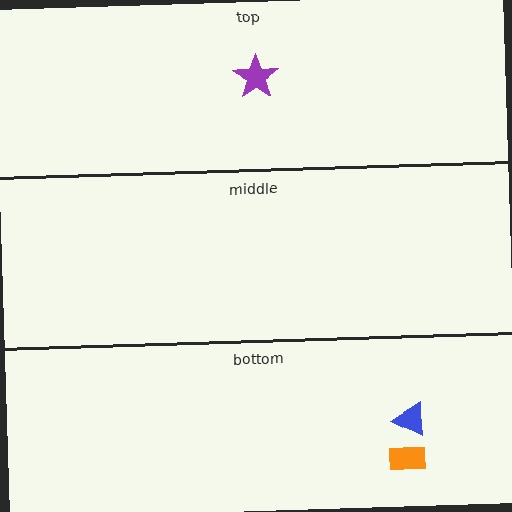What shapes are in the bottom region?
The orange rectangle, the blue triangle.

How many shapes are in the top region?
1.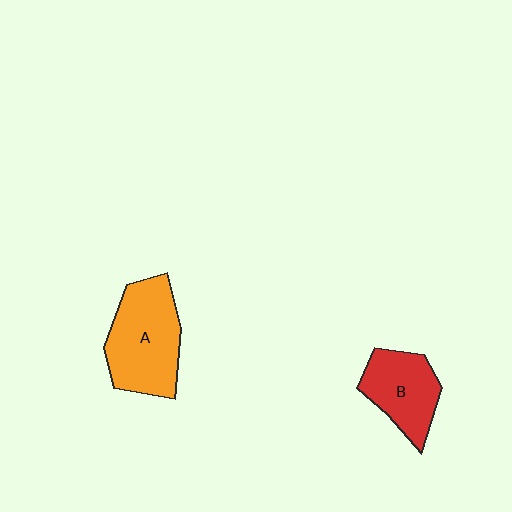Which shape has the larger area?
Shape A (orange).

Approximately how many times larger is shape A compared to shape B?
Approximately 1.4 times.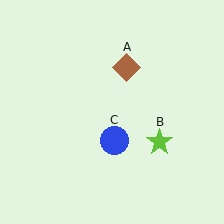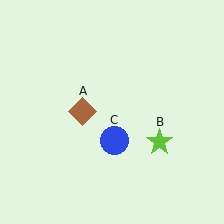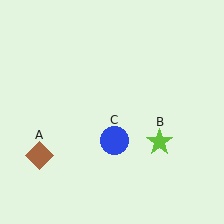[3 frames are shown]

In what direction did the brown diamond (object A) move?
The brown diamond (object A) moved down and to the left.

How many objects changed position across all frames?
1 object changed position: brown diamond (object A).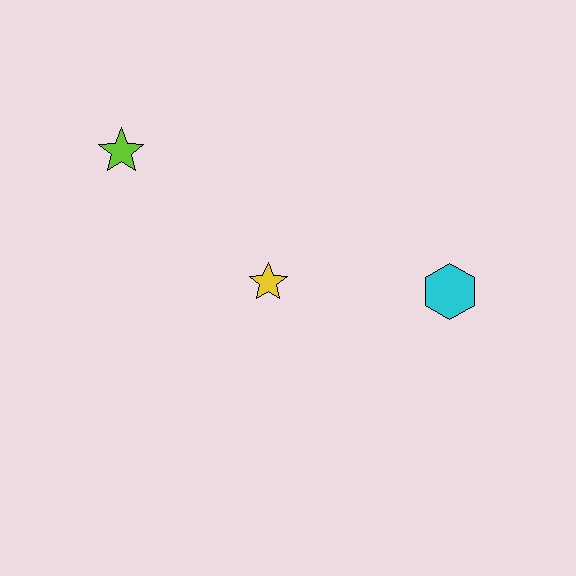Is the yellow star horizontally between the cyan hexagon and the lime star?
Yes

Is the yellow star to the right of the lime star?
Yes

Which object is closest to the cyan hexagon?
The yellow star is closest to the cyan hexagon.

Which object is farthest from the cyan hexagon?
The lime star is farthest from the cyan hexagon.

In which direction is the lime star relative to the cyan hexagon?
The lime star is to the left of the cyan hexagon.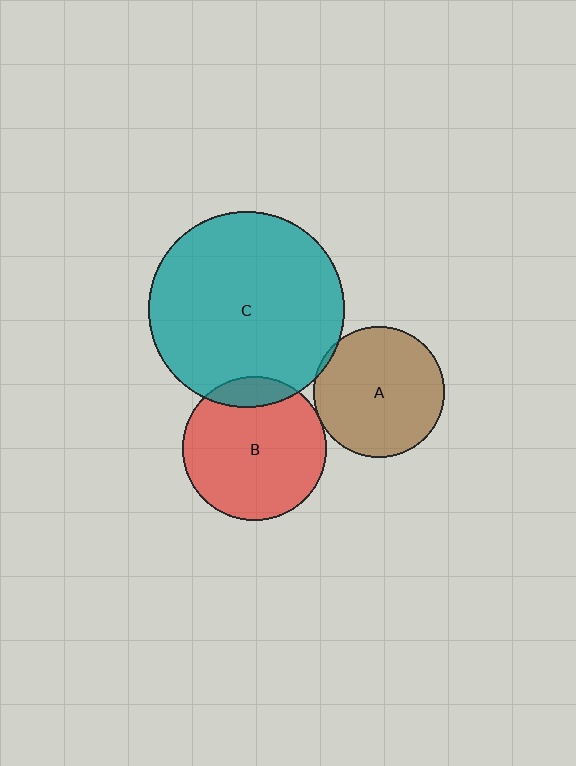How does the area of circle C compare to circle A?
Approximately 2.3 times.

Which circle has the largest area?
Circle C (teal).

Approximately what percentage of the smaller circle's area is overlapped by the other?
Approximately 10%.